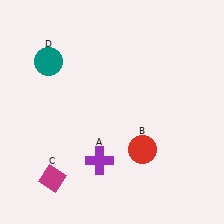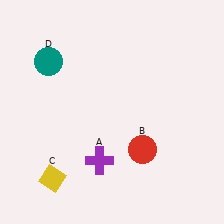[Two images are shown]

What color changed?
The diamond (C) changed from magenta in Image 1 to yellow in Image 2.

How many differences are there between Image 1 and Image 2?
There is 1 difference between the two images.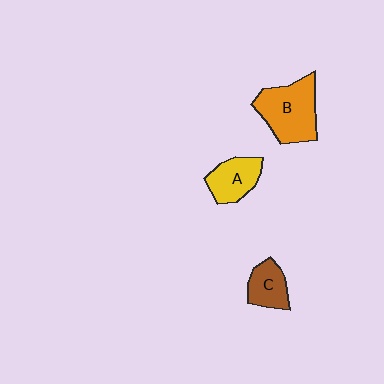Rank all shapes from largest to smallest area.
From largest to smallest: B (orange), A (yellow), C (brown).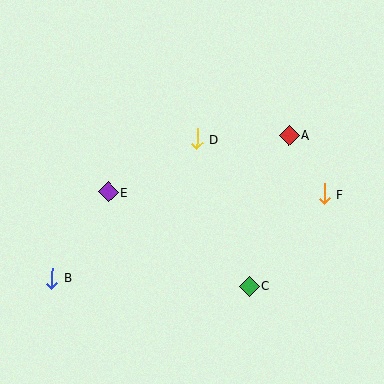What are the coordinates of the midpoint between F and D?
The midpoint between F and D is at (261, 166).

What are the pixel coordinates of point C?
Point C is at (250, 286).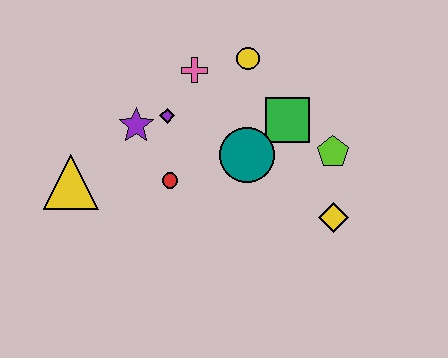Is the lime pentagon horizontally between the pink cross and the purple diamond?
No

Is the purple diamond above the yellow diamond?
Yes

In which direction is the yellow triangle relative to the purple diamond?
The yellow triangle is to the left of the purple diamond.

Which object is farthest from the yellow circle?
The yellow triangle is farthest from the yellow circle.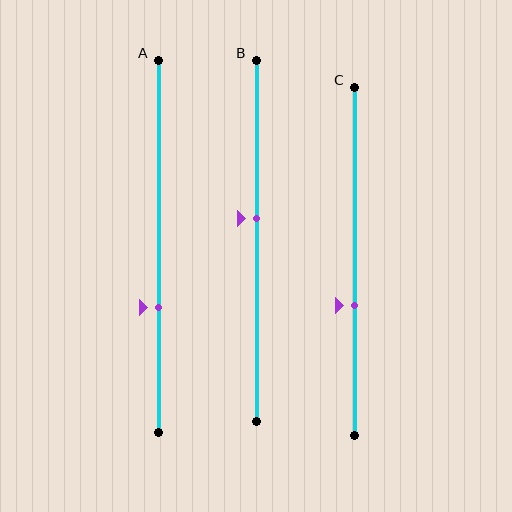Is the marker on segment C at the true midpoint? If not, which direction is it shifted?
No, the marker on segment C is shifted downward by about 13% of the segment length.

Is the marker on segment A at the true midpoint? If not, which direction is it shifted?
No, the marker on segment A is shifted downward by about 17% of the segment length.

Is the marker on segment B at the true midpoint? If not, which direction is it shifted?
No, the marker on segment B is shifted upward by about 6% of the segment length.